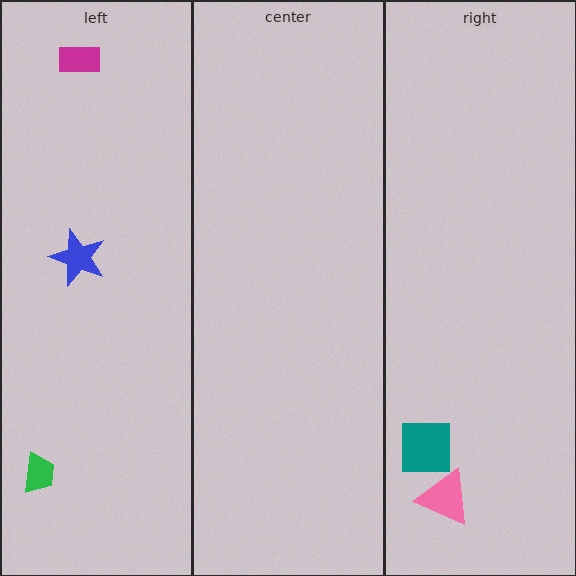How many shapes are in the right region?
2.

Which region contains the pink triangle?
The right region.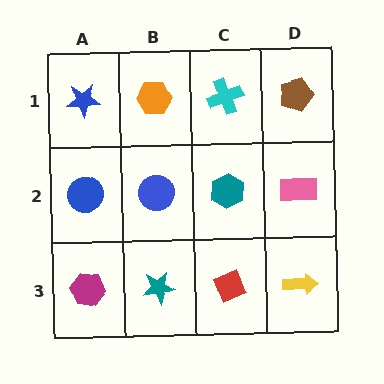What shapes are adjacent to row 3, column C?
A teal hexagon (row 2, column C), a teal star (row 3, column B), a yellow arrow (row 3, column D).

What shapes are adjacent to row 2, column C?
A cyan cross (row 1, column C), a red diamond (row 3, column C), a blue circle (row 2, column B), a pink rectangle (row 2, column D).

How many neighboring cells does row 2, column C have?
4.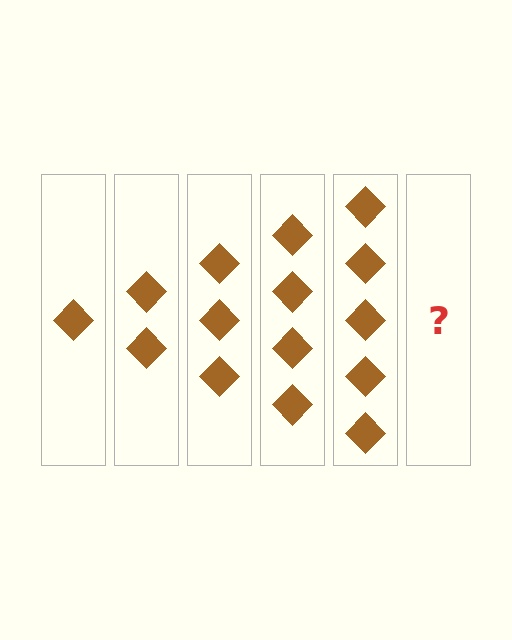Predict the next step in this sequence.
The next step is 6 diamonds.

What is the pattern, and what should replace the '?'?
The pattern is that each step adds one more diamond. The '?' should be 6 diamonds.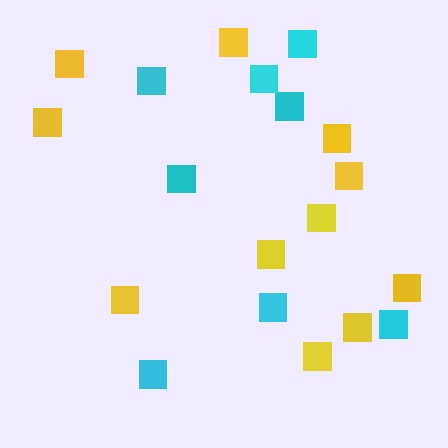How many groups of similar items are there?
There are 2 groups: one group of cyan squares (8) and one group of yellow squares (11).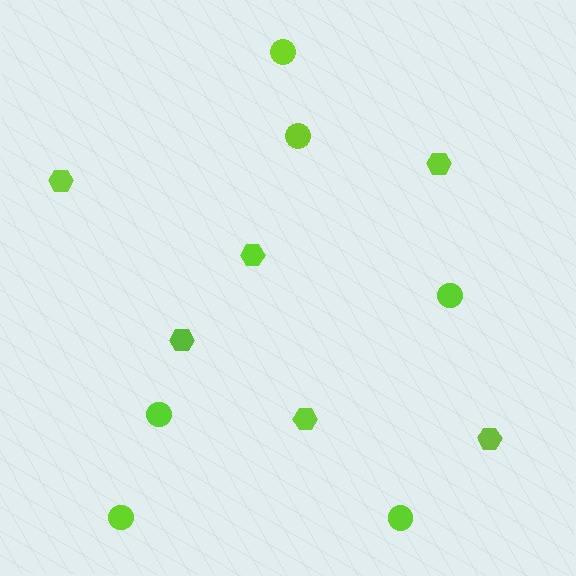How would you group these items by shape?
There are 2 groups: one group of hexagons (6) and one group of circles (6).